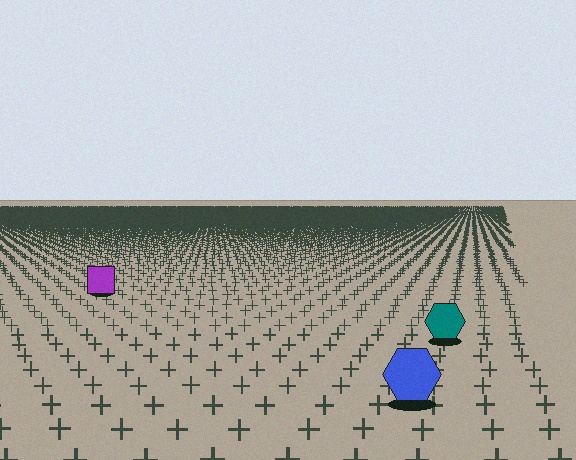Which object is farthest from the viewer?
The purple square is farthest from the viewer. It appears smaller and the ground texture around it is denser.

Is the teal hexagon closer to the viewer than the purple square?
Yes. The teal hexagon is closer — you can tell from the texture gradient: the ground texture is coarser near it.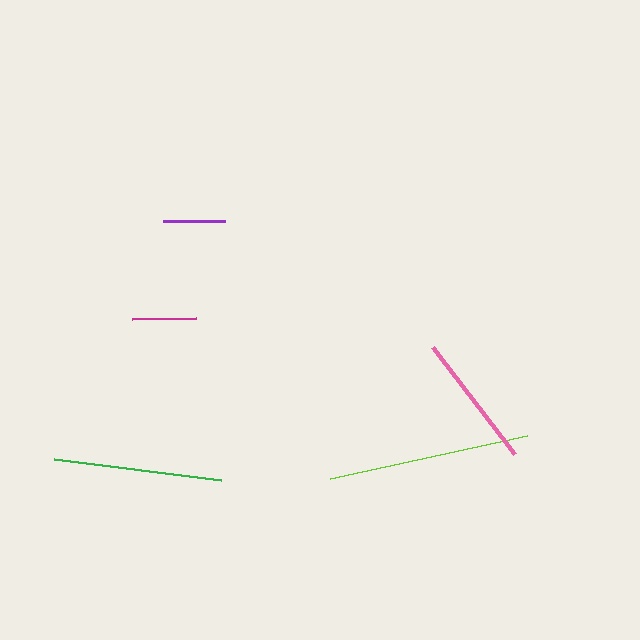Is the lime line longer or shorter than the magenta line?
The lime line is longer than the magenta line.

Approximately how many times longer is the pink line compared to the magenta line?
The pink line is approximately 2.1 times the length of the magenta line.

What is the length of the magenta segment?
The magenta segment is approximately 63 pixels long.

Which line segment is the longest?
The lime line is the longest at approximately 202 pixels.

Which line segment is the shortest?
The purple line is the shortest at approximately 62 pixels.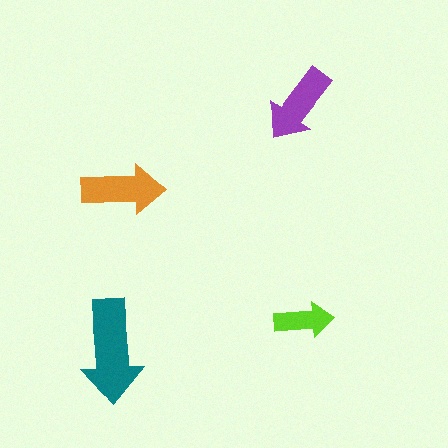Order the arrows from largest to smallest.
the teal one, the orange one, the purple one, the lime one.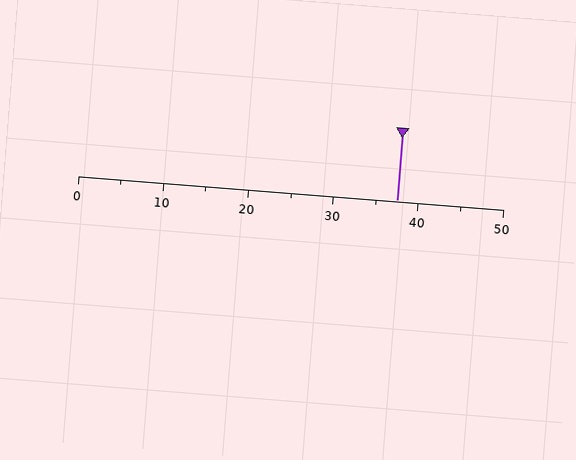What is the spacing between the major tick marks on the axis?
The major ticks are spaced 10 apart.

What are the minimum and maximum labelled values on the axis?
The axis runs from 0 to 50.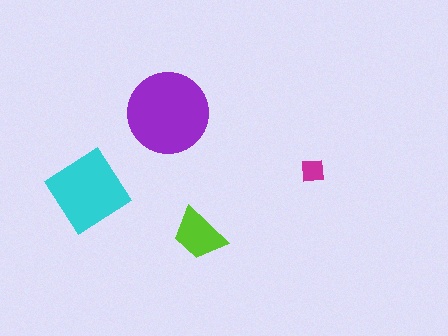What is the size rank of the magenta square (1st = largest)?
4th.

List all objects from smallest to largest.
The magenta square, the lime trapezoid, the cyan diamond, the purple circle.